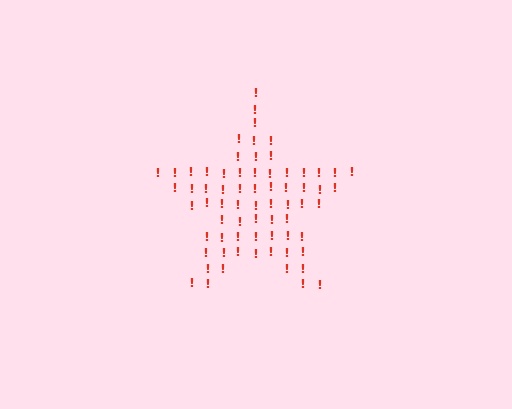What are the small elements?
The small elements are exclamation marks.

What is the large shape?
The large shape is a star.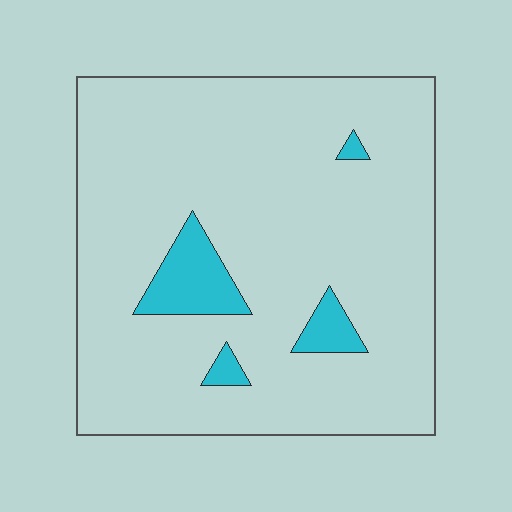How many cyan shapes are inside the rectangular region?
4.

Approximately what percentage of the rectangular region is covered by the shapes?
Approximately 10%.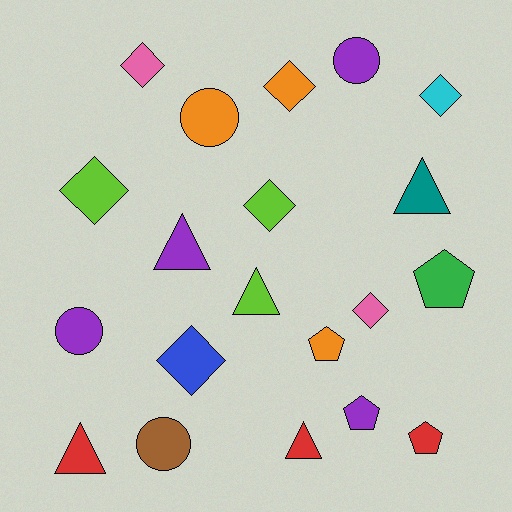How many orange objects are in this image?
There are 3 orange objects.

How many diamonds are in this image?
There are 7 diamonds.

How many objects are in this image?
There are 20 objects.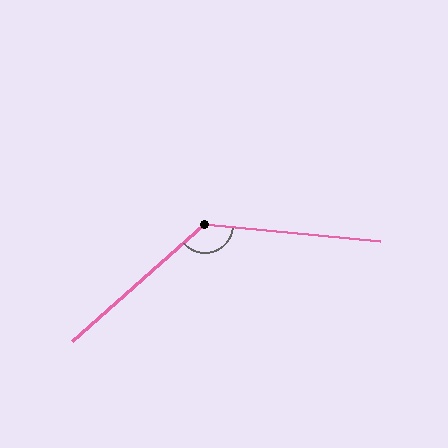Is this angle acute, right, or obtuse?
It is obtuse.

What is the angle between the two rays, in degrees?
Approximately 133 degrees.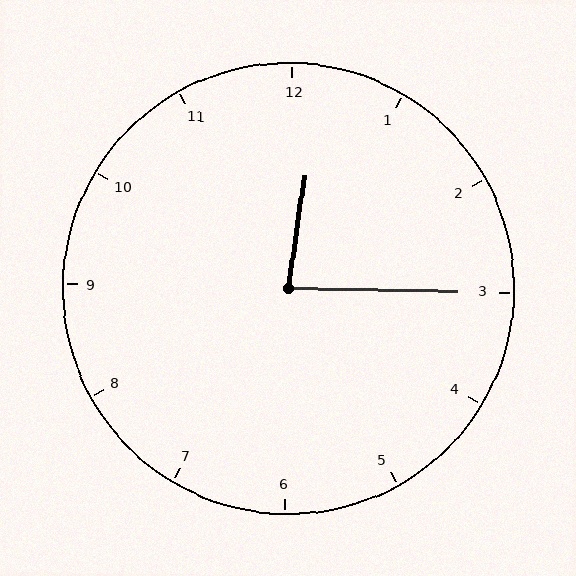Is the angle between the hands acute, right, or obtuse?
It is acute.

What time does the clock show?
12:15.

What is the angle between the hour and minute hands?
Approximately 82 degrees.